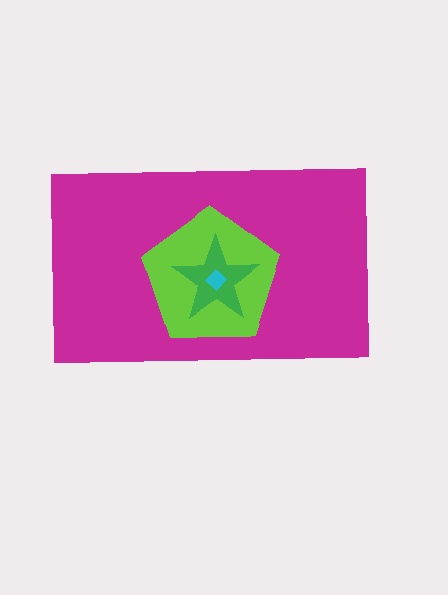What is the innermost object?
The cyan diamond.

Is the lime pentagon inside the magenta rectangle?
Yes.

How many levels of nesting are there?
4.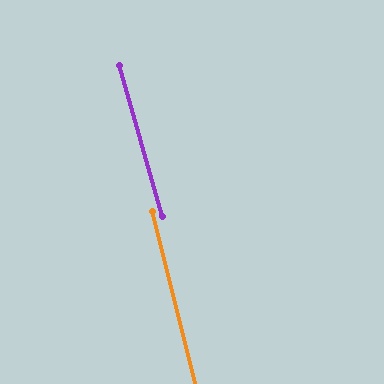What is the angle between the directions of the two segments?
Approximately 2 degrees.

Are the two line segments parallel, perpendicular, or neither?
Parallel — their directions differ by only 1.8°.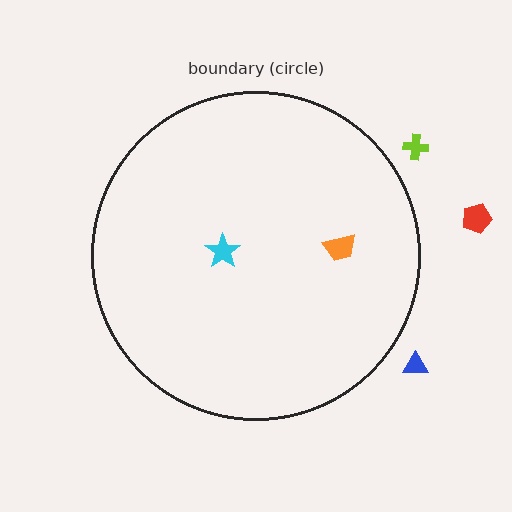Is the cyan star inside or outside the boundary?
Inside.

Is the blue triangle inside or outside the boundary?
Outside.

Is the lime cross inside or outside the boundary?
Outside.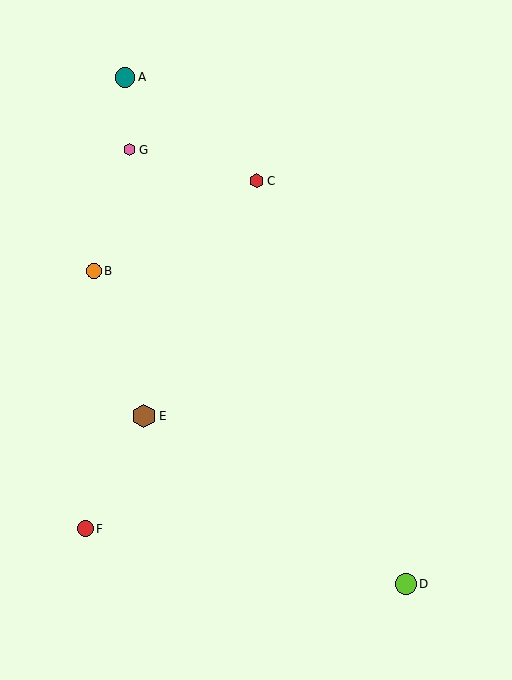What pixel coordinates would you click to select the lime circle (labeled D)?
Click at (406, 584) to select the lime circle D.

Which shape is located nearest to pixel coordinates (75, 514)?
The red circle (labeled F) at (85, 529) is nearest to that location.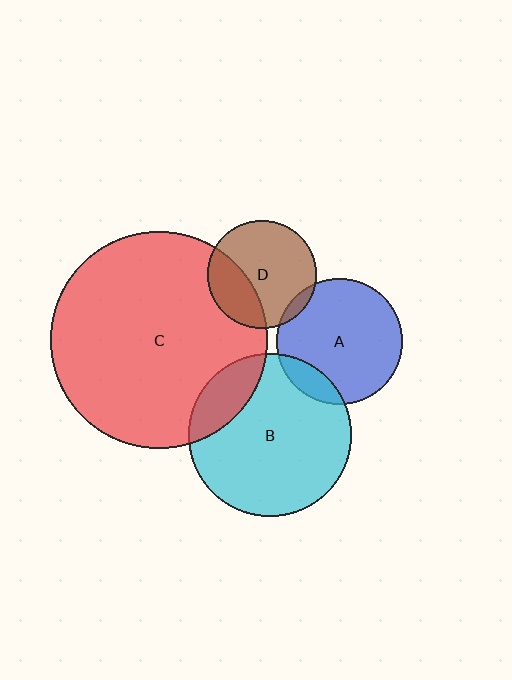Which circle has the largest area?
Circle C (red).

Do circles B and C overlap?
Yes.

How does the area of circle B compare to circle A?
Approximately 1.7 times.